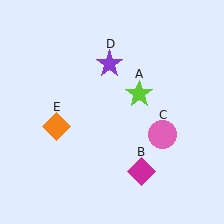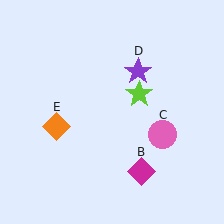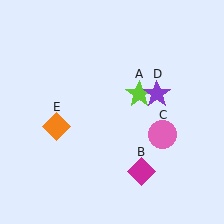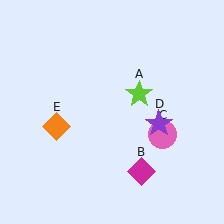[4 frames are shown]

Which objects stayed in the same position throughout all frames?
Lime star (object A) and magenta diamond (object B) and pink circle (object C) and orange diamond (object E) remained stationary.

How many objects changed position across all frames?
1 object changed position: purple star (object D).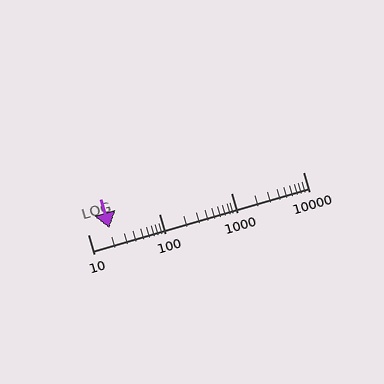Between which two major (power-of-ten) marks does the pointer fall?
The pointer is between 10 and 100.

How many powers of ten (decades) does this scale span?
The scale spans 3 decades, from 10 to 10000.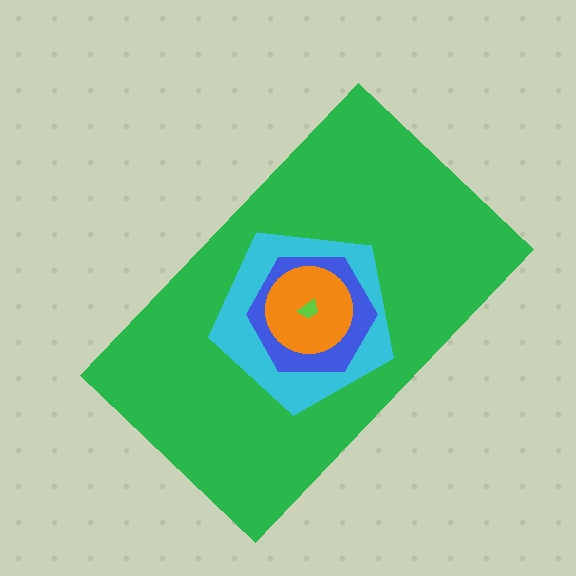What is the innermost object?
The lime trapezoid.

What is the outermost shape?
The green rectangle.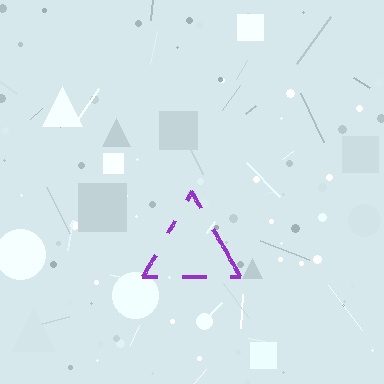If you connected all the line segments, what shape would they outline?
They would outline a triangle.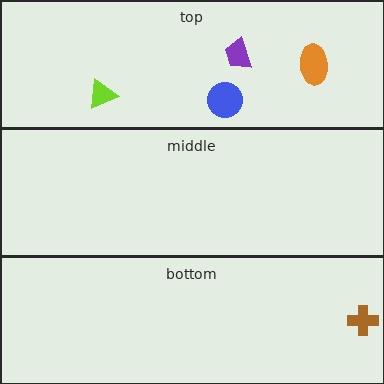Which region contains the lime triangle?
The top region.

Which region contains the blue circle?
The top region.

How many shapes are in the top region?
4.